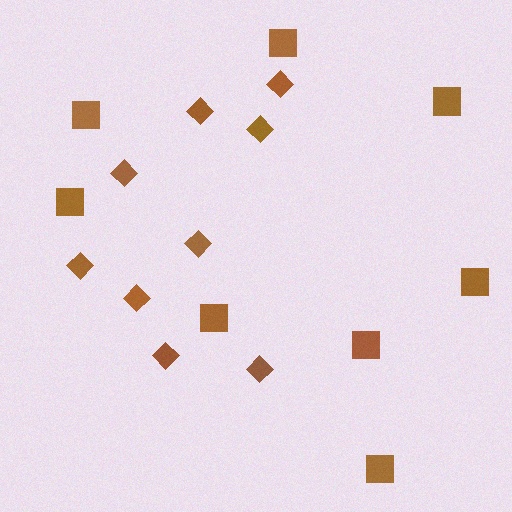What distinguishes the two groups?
There are 2 groups: one group of squares (8) and one group of diamonds (9).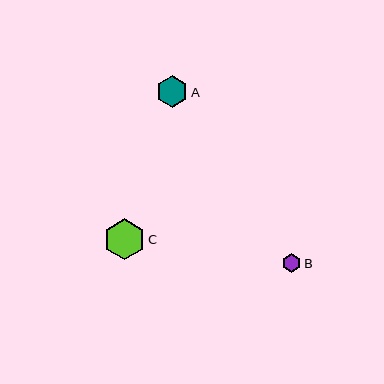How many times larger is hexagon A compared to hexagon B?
Hexagon A is approximately 1.6 times the size of hexagon B.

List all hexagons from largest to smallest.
From largest to smallest: C, A, B.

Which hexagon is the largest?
Hexagon C is the largest with a size of approximately 41 pixels.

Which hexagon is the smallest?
Hexagon B is the smallest with a size of approximately 19 pixels.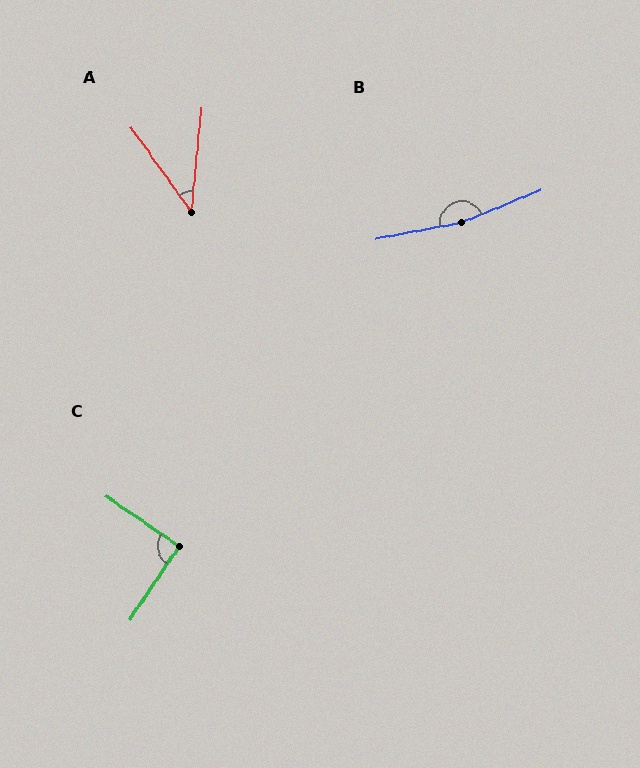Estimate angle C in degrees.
Approximately 91 degrees.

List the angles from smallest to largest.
A (41°), C (91°), B (168°).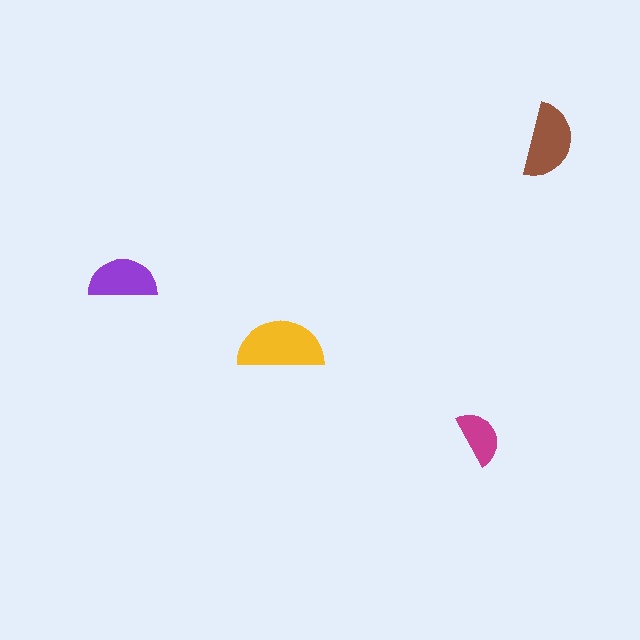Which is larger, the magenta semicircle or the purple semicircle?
The purple one.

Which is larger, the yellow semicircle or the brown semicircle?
The yellow one.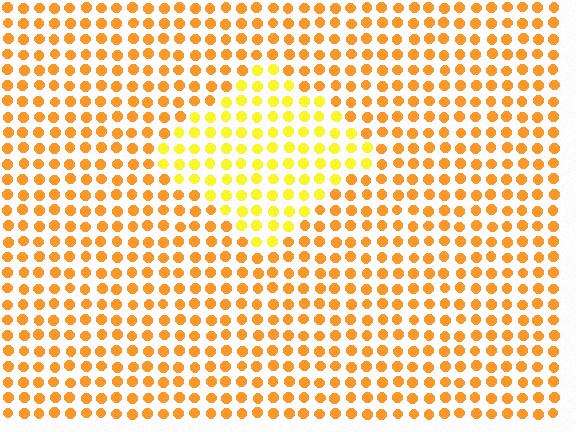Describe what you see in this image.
The image is filled with small orange elements in a uniform arrangement. A diamond-shaped region is visible where the elements are tinted to a slightly different hue, forming a subtle color boundary.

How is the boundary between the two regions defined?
The boundary is defined purely by a slight shift in hue (about 27 degrees). Spacing, size, and orientation are identical on both sides.